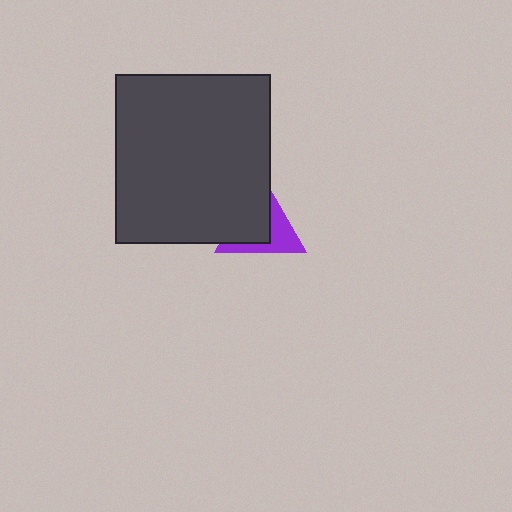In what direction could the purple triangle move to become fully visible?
The purple triangle could move toward the lower-right. That would shift it out from behind the dark gray rectangle entirely.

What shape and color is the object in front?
The object in front is a dark gray rectangle.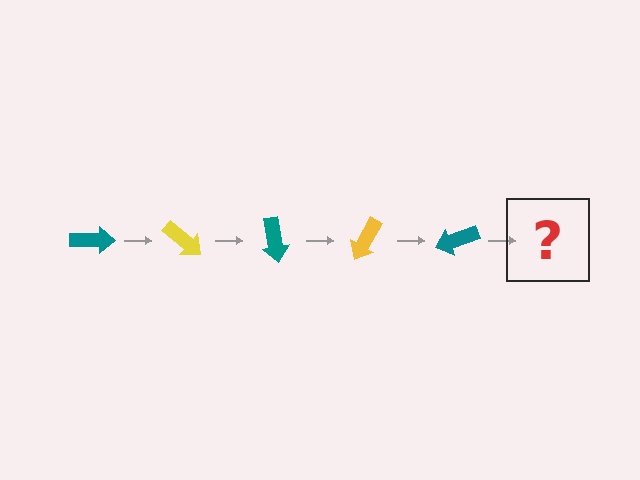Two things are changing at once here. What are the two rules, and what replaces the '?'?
The two rules are that it rotates 40 degrees each step and the color cycles through teal and yellow. The '?' should be a yellow arrow, rotated 200 degrees from the start.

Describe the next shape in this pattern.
It should be a yellow arrow, rotated 200 degrees from the start.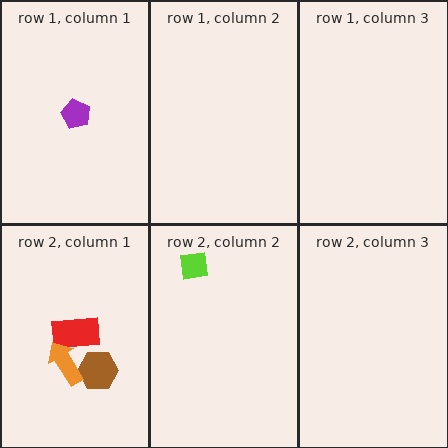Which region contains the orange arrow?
The row 2, column 1 region.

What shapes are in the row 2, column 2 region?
The lime square.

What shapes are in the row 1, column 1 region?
The purple pentagon.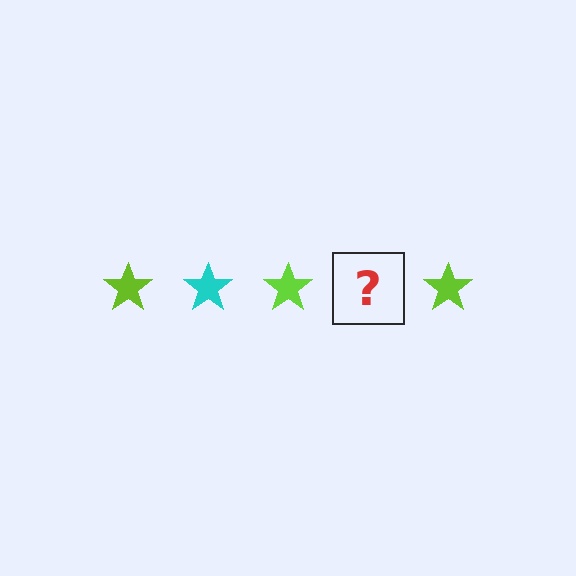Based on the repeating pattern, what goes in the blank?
The blank should be a cyan star.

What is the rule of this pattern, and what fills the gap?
The rule is that the pattern cycles through lime, cyan stars. The gap should be filled with a cyan star.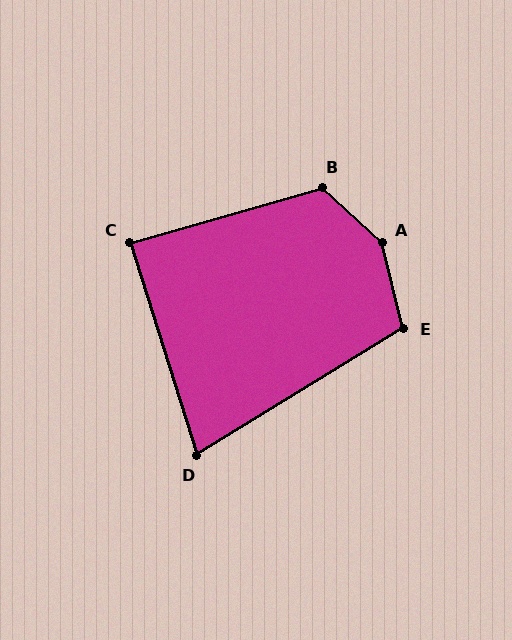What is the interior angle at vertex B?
Approximately 122 degrees (obtuse).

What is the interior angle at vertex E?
Approximately 107 degrees (obtuse).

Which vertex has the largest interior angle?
A, at approximately 147 degrees.